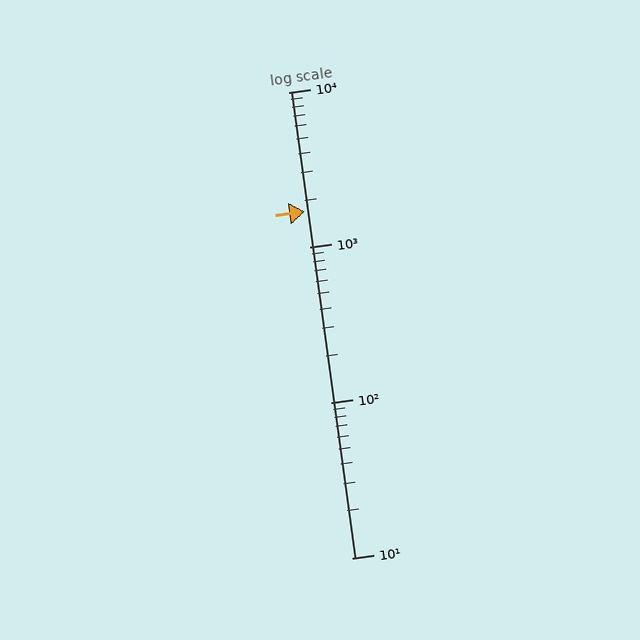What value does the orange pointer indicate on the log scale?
The pointer indicates approximately 1700.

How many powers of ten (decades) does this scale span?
The scale spans 3 decades, from 10 to 10000.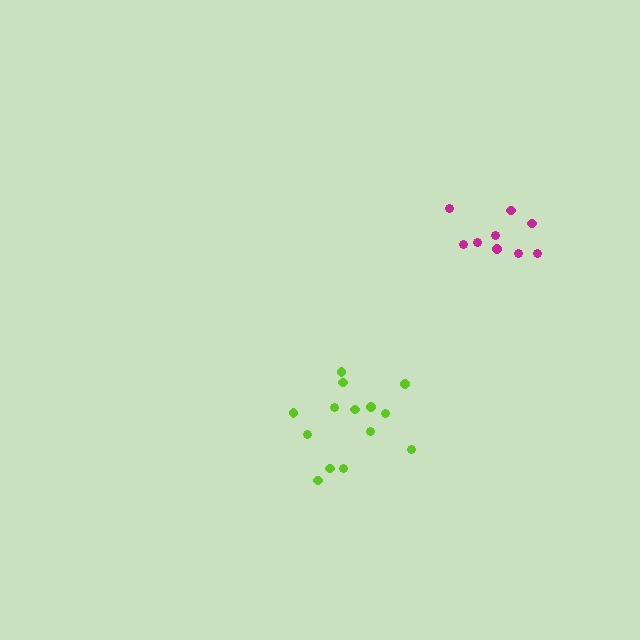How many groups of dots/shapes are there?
There are 2 groups.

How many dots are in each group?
Group 1: 14 dots, Group 2: 9 dots (23 total).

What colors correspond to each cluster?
The clusters are colored: lime, magenta.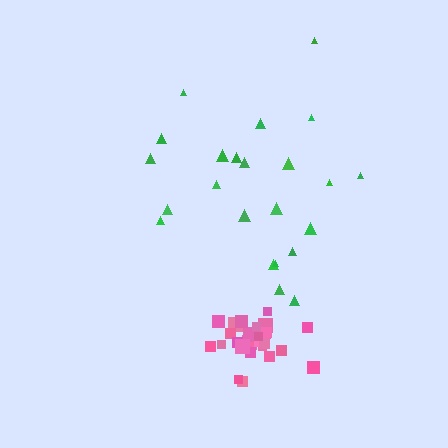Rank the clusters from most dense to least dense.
pink, green.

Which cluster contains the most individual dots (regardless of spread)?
Pink (28).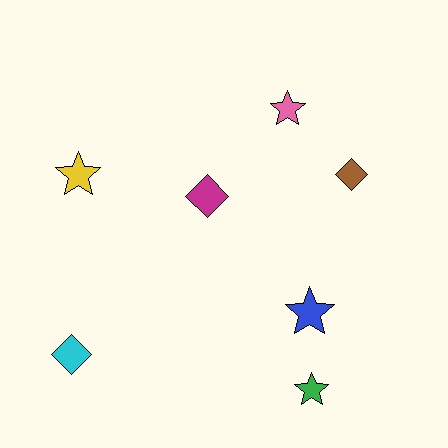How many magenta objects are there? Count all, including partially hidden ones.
There is 1 magenta object.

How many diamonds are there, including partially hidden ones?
There are 3 diamonds.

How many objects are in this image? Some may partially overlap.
There are 7 objects.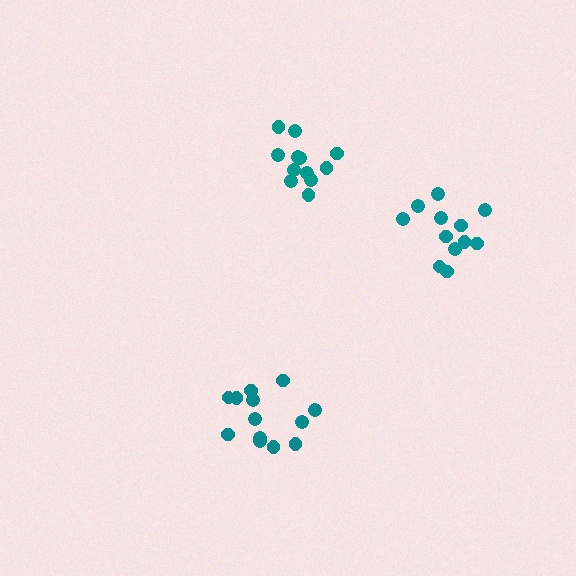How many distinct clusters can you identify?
There are 3 distinct clusters.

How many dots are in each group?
Group 1: 12 dots, Group 2: 12 dots, Group 3: 13 dots (37 total).